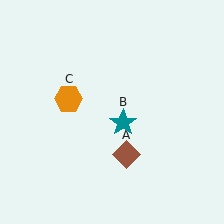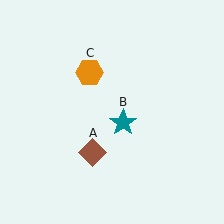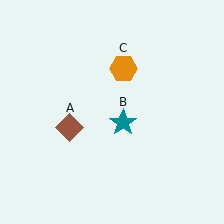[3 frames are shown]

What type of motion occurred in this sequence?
The brown diamond (object A), orange hexagon (object C) rotated clockwise around the center of the scene.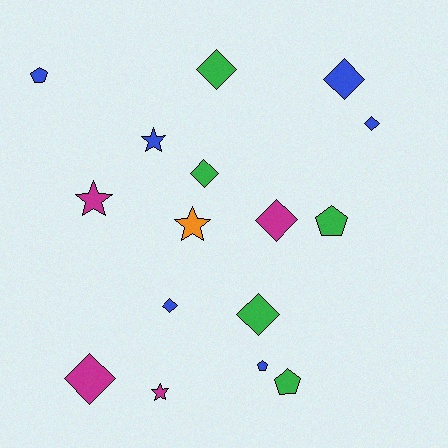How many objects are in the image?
There are 16 objects.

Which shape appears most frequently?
Diamond, with 8 objects.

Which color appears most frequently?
Blue, with 6 objects.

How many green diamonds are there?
There are 3 green diamonds.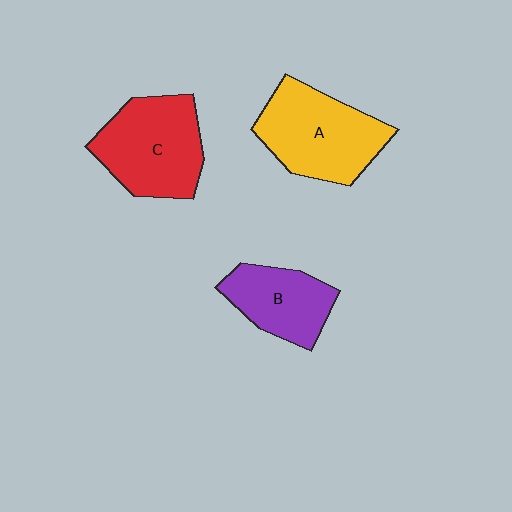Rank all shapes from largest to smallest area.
From largest to smallest: A (yellow), C (red), B (purple).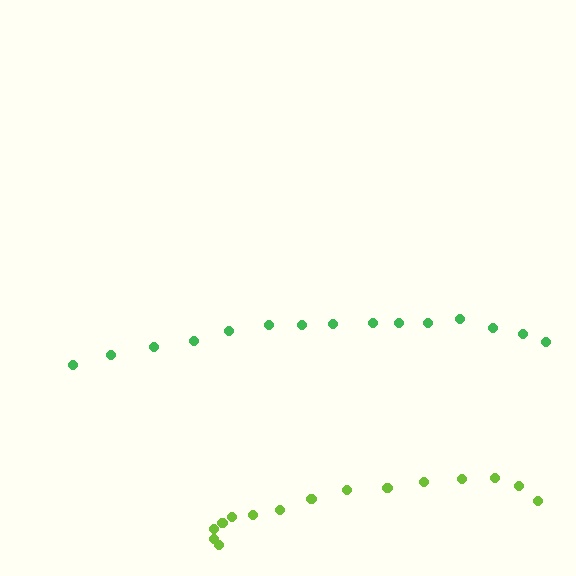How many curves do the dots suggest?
There are 2 distinct paths.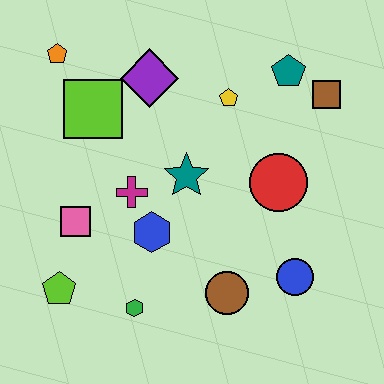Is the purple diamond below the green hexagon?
No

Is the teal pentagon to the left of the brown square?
Yes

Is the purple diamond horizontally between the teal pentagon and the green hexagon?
Yes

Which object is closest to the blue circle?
The brown circle is closest to the blue circle.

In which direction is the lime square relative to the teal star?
The lime square is to the left of the teal star.